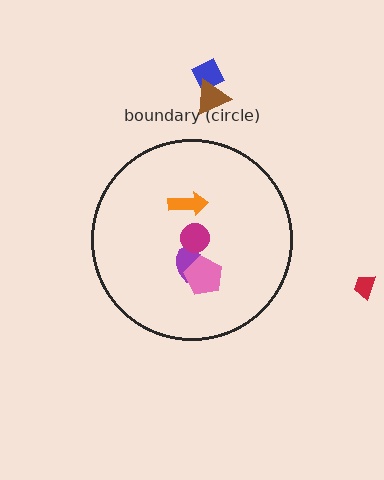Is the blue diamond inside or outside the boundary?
Outside.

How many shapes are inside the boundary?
4 inside, 3 outside.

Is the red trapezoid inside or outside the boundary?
Outside.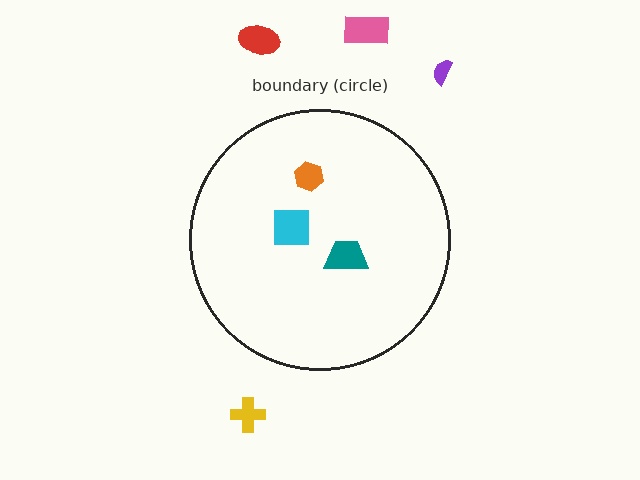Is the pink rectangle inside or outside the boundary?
Outside.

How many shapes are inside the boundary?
3 inside, 4 outside.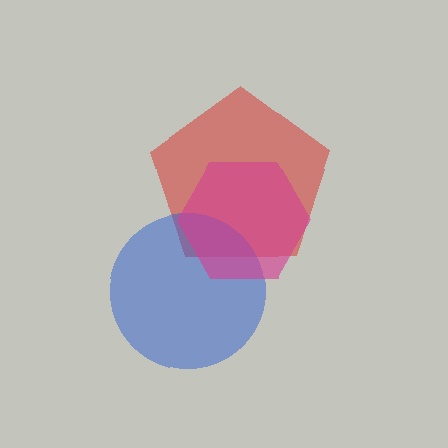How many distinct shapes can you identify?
There are 3 distinct shapes: a red pentagon, a blue circle, a magenta hexagon.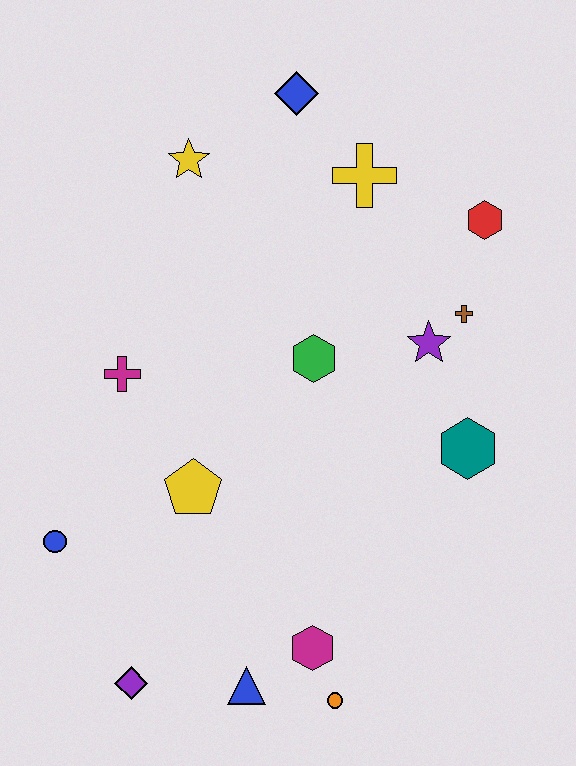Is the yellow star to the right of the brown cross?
No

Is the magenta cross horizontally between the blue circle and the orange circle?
Yes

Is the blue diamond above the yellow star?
Yes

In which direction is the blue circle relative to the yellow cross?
The blue circle is below the yellow cross.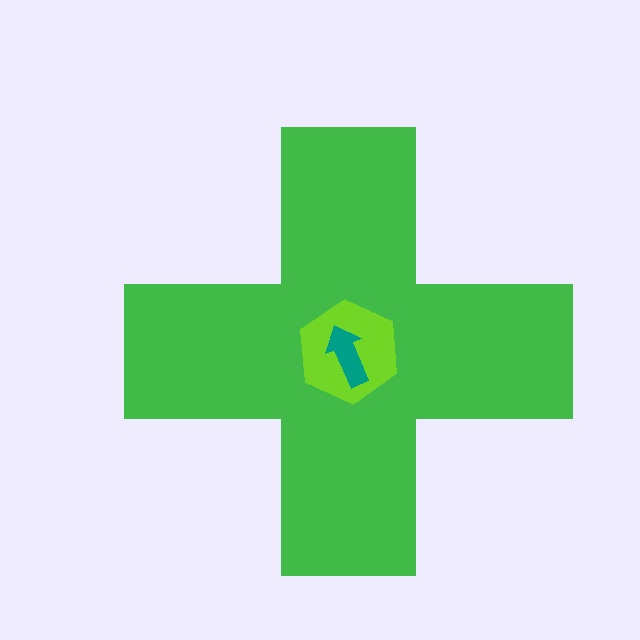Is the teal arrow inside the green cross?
Yes.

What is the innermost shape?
The teal arrow.